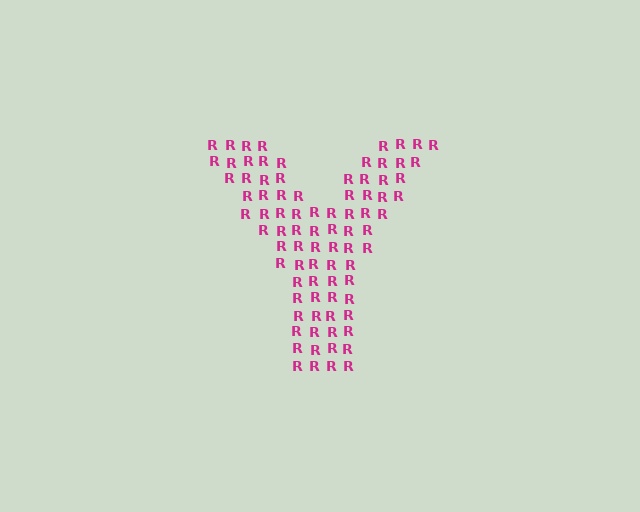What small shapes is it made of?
It is made of small letter R's.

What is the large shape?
The large shape is the letter Y.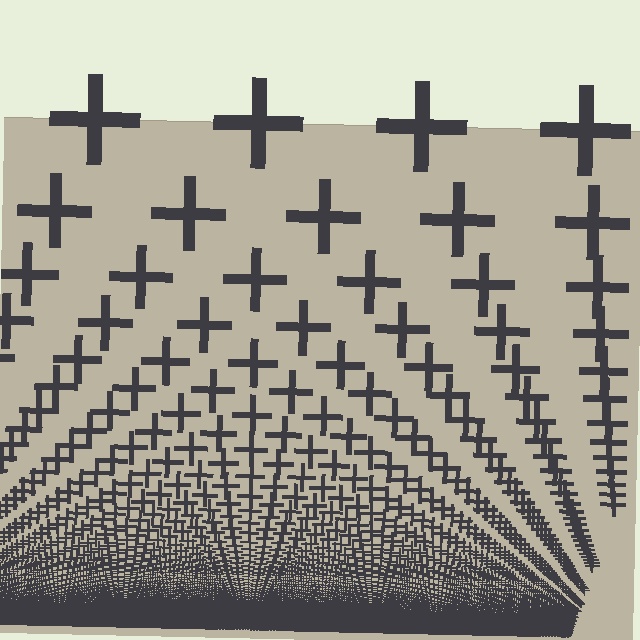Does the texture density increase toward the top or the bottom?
Density increases toward the bottom.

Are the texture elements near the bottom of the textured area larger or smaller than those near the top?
Smaller. The gradient is inverted — elements near the bottom are smaller and denser.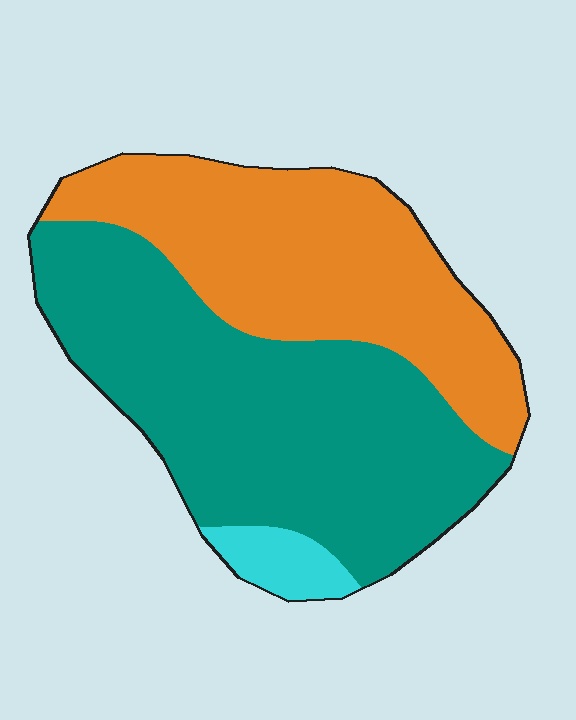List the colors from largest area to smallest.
From largest to smallest: teal, orange, cyan.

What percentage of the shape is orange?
Orange takes up about two fifths (2/5) of the shape.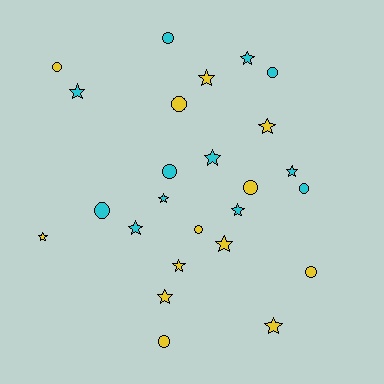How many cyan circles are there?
There are 5 cyan circles.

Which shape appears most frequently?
Star, with 14 objects.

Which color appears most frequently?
Yellow, with 13 objects.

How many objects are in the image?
There are 25 objects.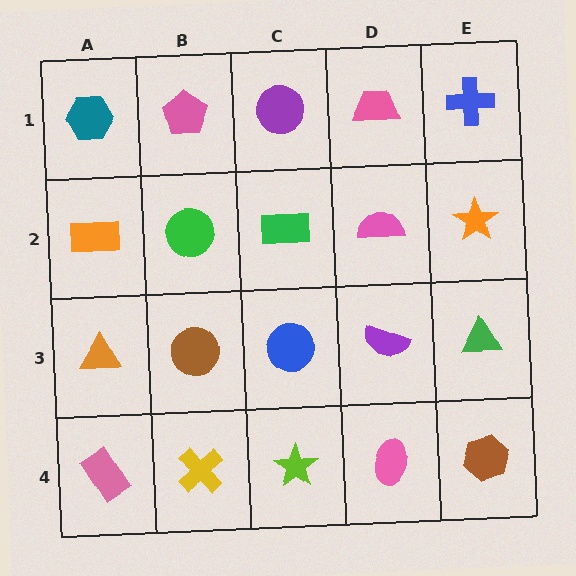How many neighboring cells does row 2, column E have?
3.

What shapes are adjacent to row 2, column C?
A purple circle (row 1, column C), a blue circle (row 3, column C), a green circle (row 2, column B), a pink semicircle (row 2, column D).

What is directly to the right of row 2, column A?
A green circle.